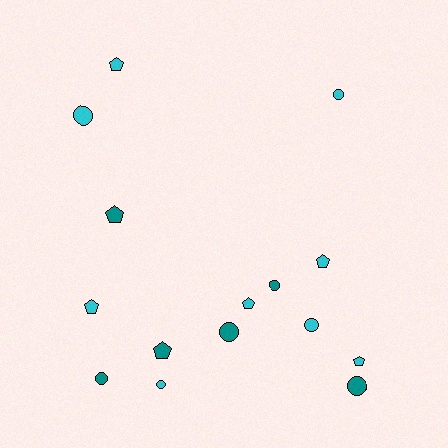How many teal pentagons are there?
There are 2 teal pentagons.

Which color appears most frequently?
Cyan, with 9 objects.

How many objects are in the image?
There are 15 objects.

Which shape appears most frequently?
Circle, with 8 objects.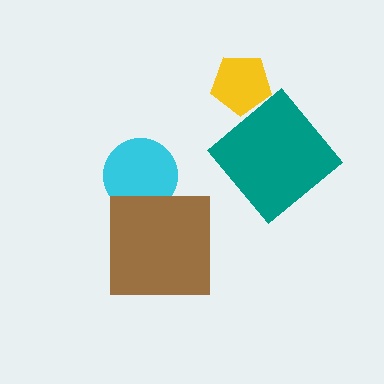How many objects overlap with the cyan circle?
1 object overlaps with the cyan circle.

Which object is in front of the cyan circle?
The brown square is in front of the cyan circle.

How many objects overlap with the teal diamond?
0 objects overlap with the teal diamond.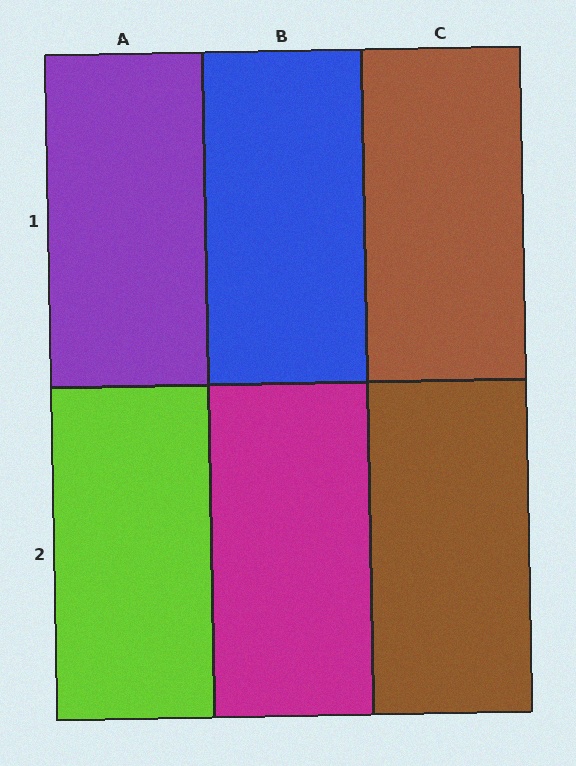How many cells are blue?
1 cell is blue.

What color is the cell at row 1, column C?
Brown.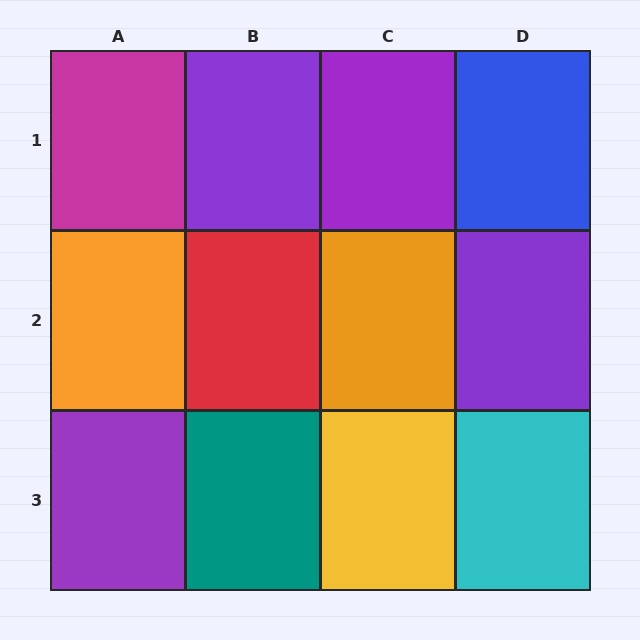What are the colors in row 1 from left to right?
Magenta, purple, purple, blue.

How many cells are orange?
2 cells are orange.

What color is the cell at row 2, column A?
Orange.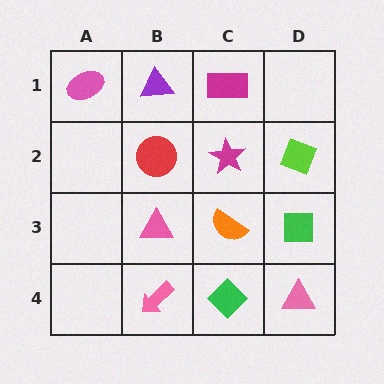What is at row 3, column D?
A green square.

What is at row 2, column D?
A lime diamond.